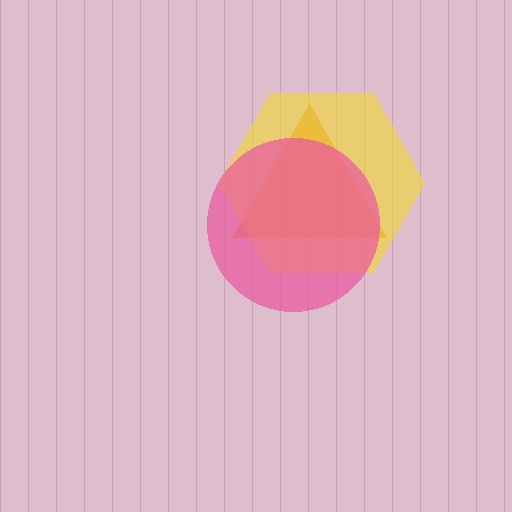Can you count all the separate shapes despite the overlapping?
Yes, there are 3 separate shapes.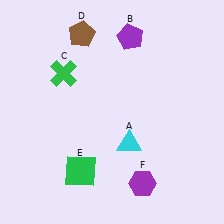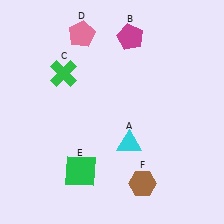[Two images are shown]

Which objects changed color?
B changed from purple to magenta. D changed from brown to pink. F changed from purple to brown.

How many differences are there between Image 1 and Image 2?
There are 3 differences between the two images.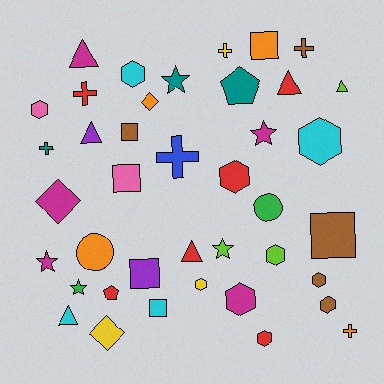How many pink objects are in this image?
There are 2 pink objects.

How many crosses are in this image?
There are 6 crosses.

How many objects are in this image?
There are 40 objects.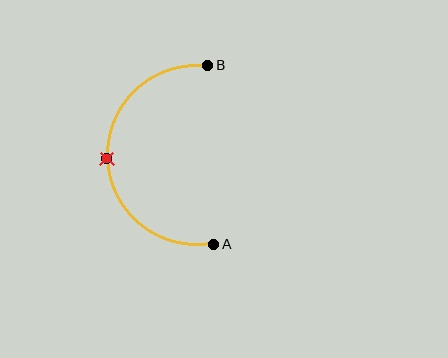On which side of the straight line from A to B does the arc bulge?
The arc bulges to the left of the straight line connecting A and B.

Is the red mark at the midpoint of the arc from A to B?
Yes. The red mark lies on the arc at equal arc-length from both A and B — it is the arc midpoint.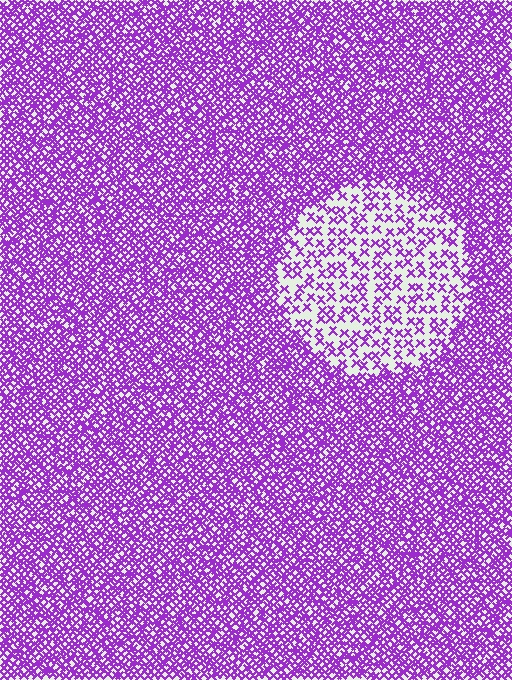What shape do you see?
I see a circle.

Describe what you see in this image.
The image contains small purple elements arranged at two different densities. A circle-shaped region is visible where the elements are less densely packed than the surrounding area.